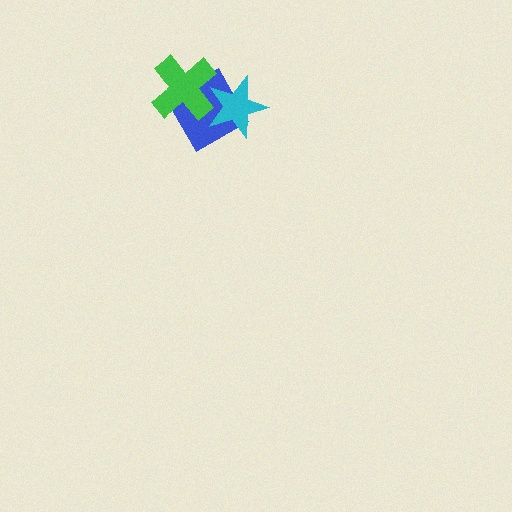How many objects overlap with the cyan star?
2 objects overlap with the cyan star.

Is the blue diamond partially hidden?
Yes, it is partially covered by another shape.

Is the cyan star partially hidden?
Yes, it is partially covered by another shape.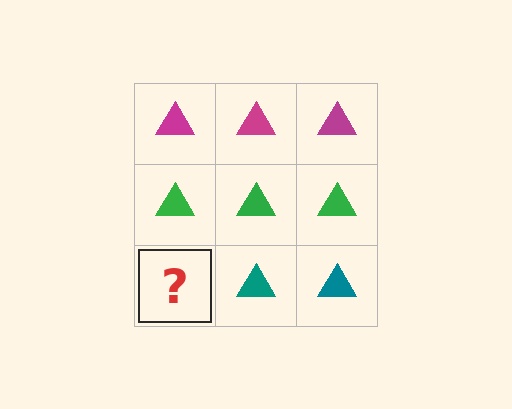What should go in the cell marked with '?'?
The missing cell should contain a teal triangle.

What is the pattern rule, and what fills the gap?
The rule is that each row has a consistent color. The gap should be filled with a teal triangle.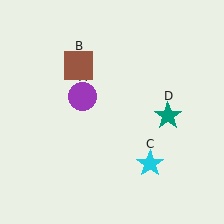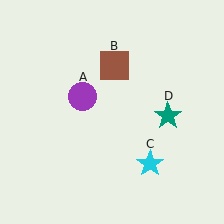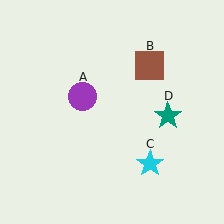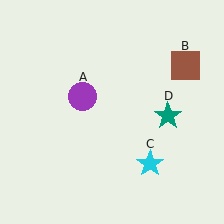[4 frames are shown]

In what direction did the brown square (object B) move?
The brown square (object B) moved right.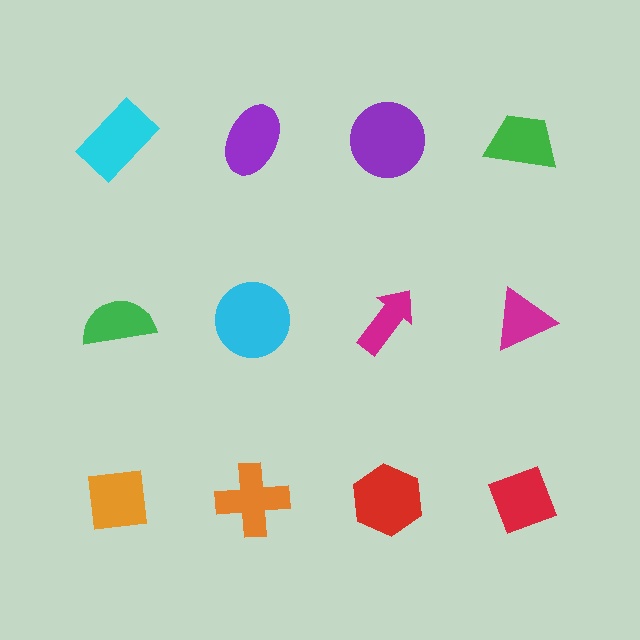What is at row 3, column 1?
An orange square.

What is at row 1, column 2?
A purple ellipse.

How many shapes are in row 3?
4 shapes.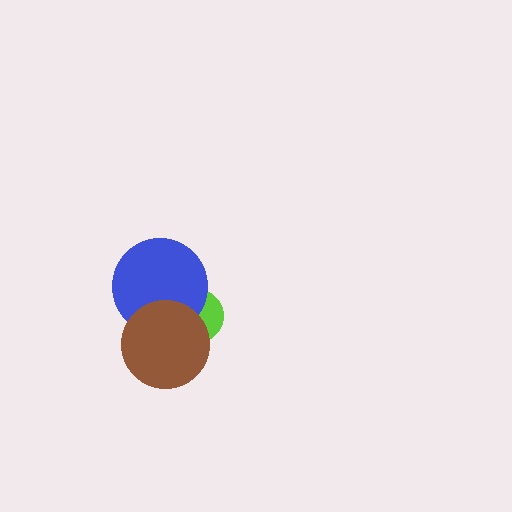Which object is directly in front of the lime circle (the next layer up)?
The blue circle is directly in front of the lime circle.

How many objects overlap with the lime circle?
2 objects overlap with the lime circle.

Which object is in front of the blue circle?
The brown circle is in front of the blue circle.